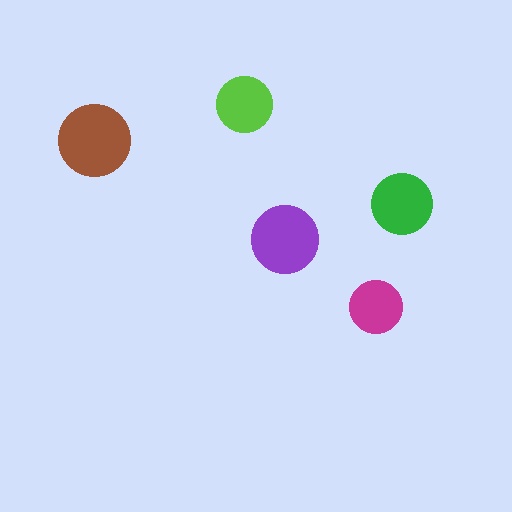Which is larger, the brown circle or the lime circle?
The brown one.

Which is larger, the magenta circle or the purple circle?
The purple one.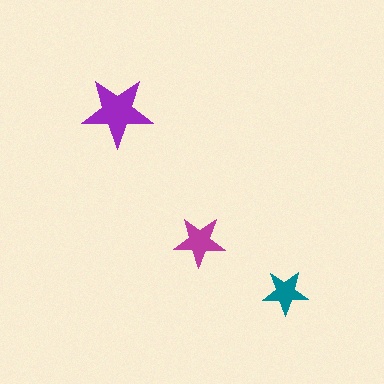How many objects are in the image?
There are 3 objects in the image.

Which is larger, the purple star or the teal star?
The purple one.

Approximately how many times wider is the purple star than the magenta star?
About 1.5 times wider.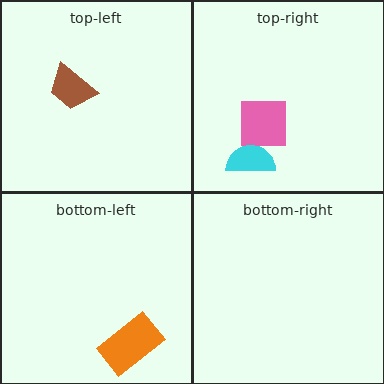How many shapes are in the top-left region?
1.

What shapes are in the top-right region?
The pink square, the cyan semicircle.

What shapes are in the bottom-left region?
The orange rectangle.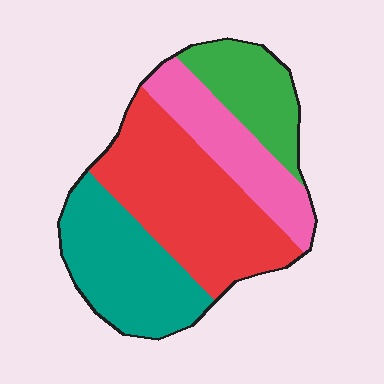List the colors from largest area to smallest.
From largest to smallest: red, teal, pink, green.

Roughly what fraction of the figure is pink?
Pink takes up between a sixth and a third of the figure.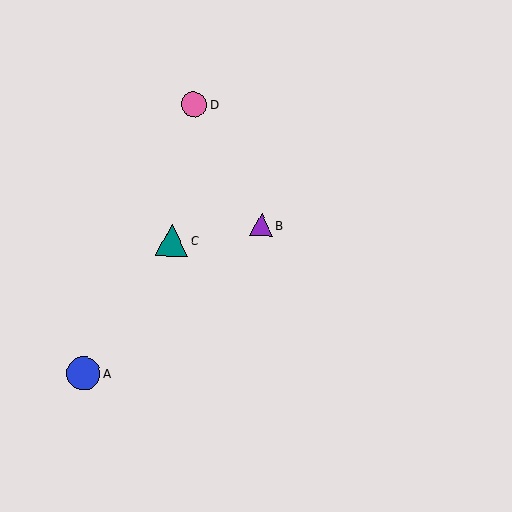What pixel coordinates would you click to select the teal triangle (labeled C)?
Click at (172, 240) to select the teal triangle C.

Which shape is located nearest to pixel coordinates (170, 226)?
The teal triangle (labeled C) at (172, 240) is nearest to that location.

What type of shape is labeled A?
Shape A is a blue circle.